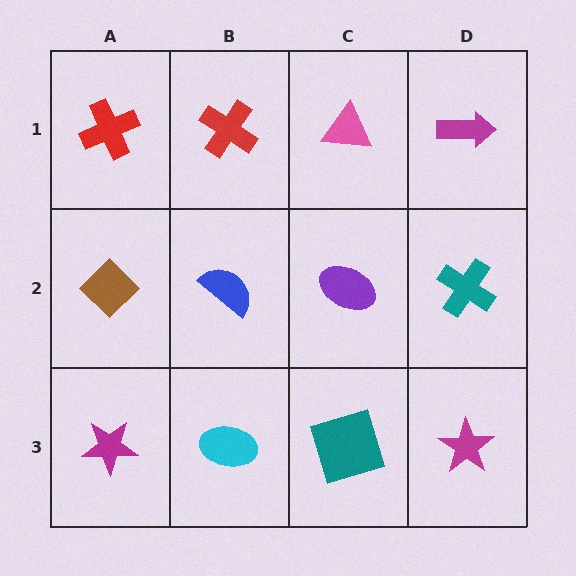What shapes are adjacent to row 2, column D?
A magenta arrow (row 1, column D), a magenta star (row 3, column D), a purple ellipse (row 2, column C).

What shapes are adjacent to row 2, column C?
A pink triangle (row 1, column C), a teal square (row 3, column C), a blue semicircle (row 2, column B), a teal cross (row 2, column D).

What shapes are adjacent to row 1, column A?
A brown diamond (row 2, column A), a red cross (row 1, column B).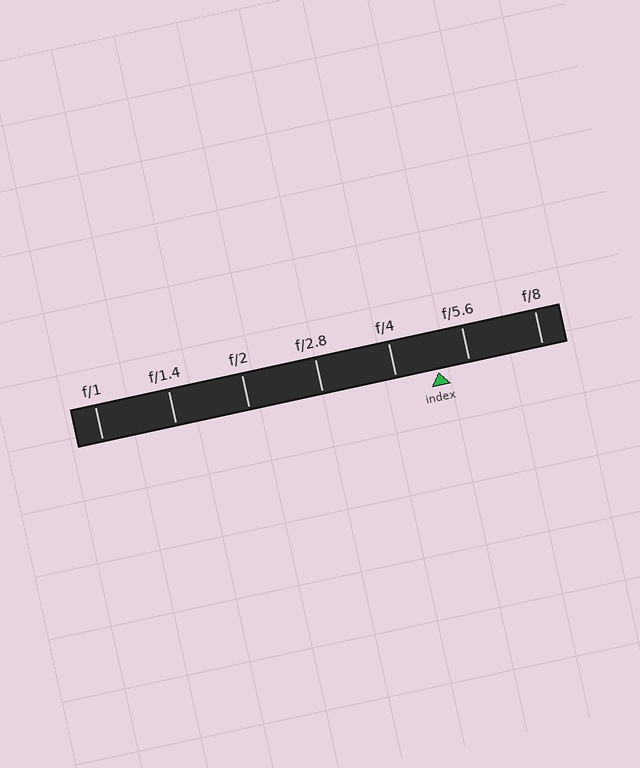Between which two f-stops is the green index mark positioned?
The index mark is between f/4 and f/5.6.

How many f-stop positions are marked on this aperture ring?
There are 7 f-stop positions marked.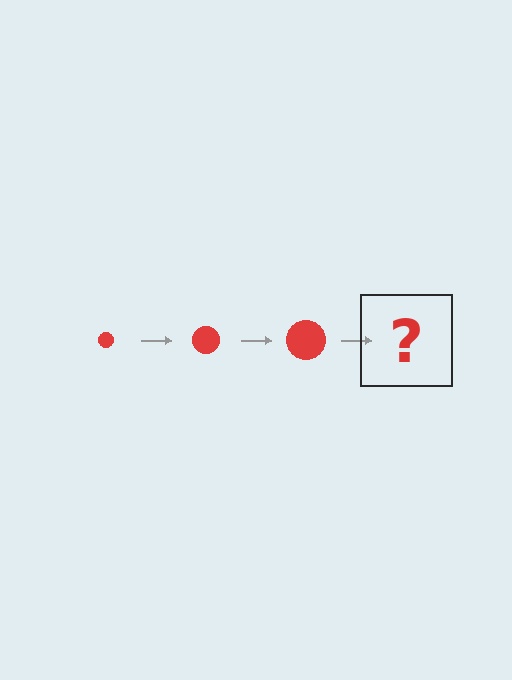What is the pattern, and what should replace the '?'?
The pattern is that the circle gets progressively larger each step. The '?' should be a red circle, larger than the previous one.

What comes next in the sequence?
The next element should be a red circle, larger than the previous one.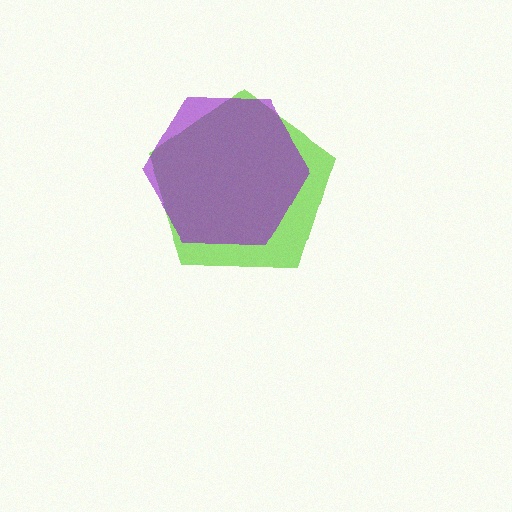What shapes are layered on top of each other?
The layered shapes are: a lime pentagon, a purple hexagon.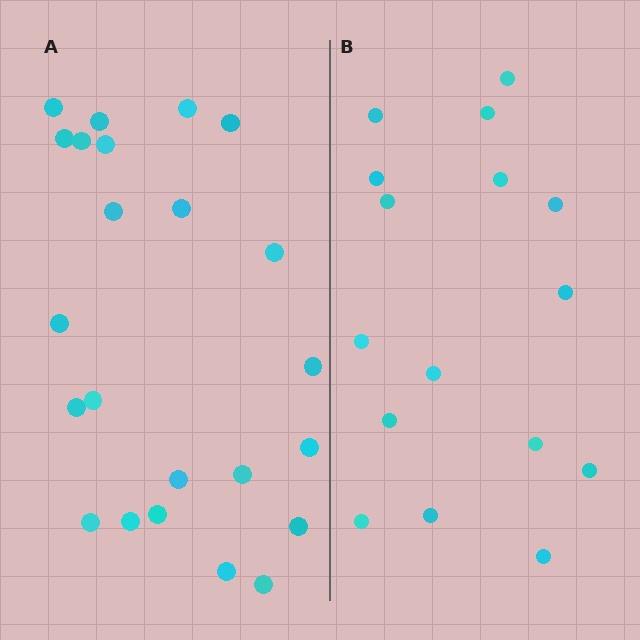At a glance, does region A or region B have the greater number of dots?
Region A (the left region) has more dots.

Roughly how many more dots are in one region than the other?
Region A has roughly 8 or so more dots than region B.